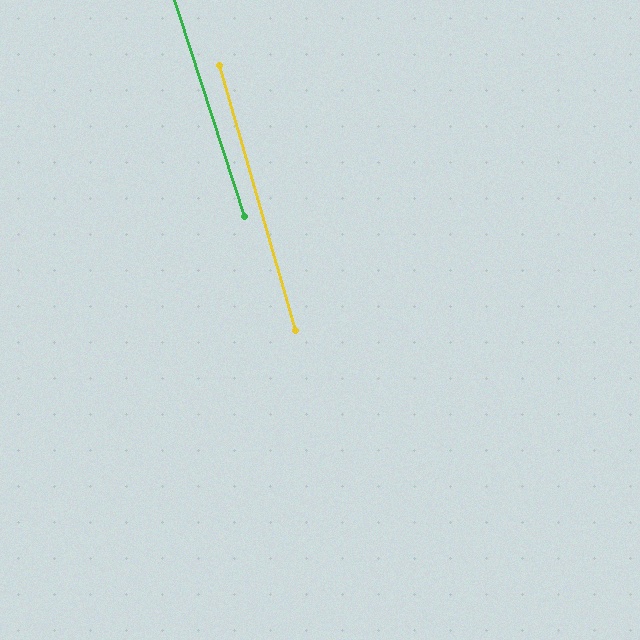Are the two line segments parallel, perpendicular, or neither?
Parallel — their directions differ by only 1.8°.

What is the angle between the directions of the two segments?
Approximately 2 degrees.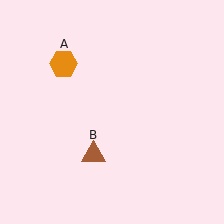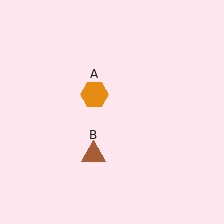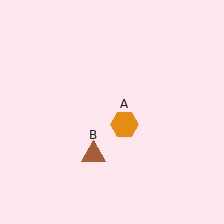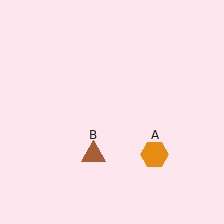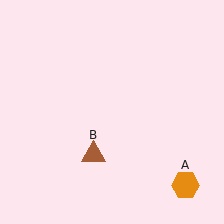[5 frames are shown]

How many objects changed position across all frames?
1 object changed position: orange hexagon (object A).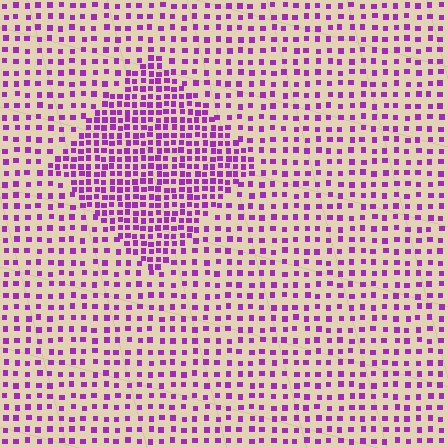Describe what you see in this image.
The image contains small purple elements arranged at two different densities. A diamond-shaped region is visible where the elements are more densely packed than the surrounding area.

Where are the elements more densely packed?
The elements are more densely packed inside the diamond boundary.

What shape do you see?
I see a diamond.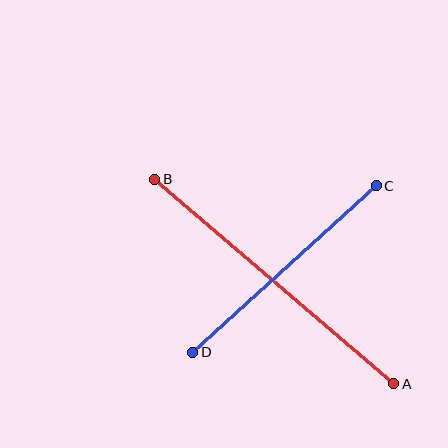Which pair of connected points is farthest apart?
Points A and B are farthest apart.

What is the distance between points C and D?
The distance is approximately 248 pixels.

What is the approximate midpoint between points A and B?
The midpoint is at approximately (274, 281) pixels.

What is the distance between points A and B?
The distance is approximately 315 pixels.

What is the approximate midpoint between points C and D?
The midpoint is at approximately (284, 269) pixels.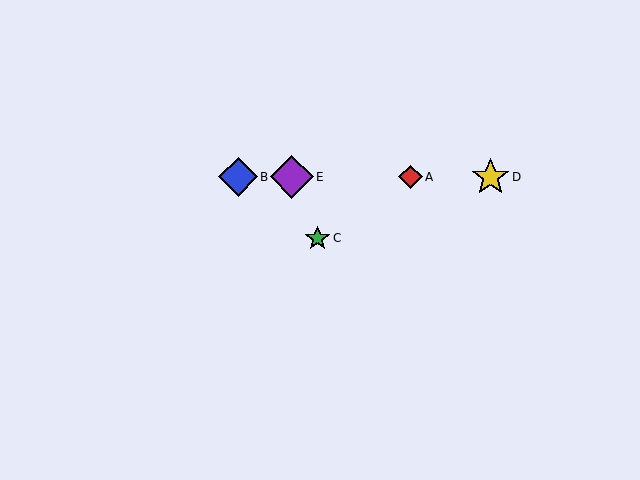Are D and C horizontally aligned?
No, D is at y≈177 and C is at y≈238.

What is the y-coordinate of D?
Object D is at y≈177.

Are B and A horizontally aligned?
Yes, both are at y≈177.